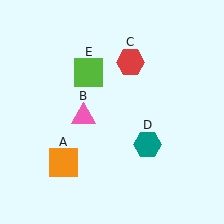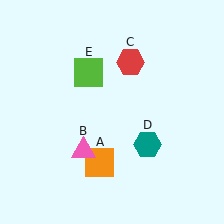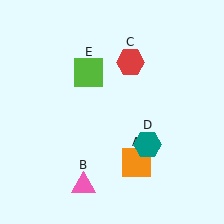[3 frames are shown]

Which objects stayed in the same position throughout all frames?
Red hexagon (object C) and teal hexagon (object D) and lime square (object E) remained stationary.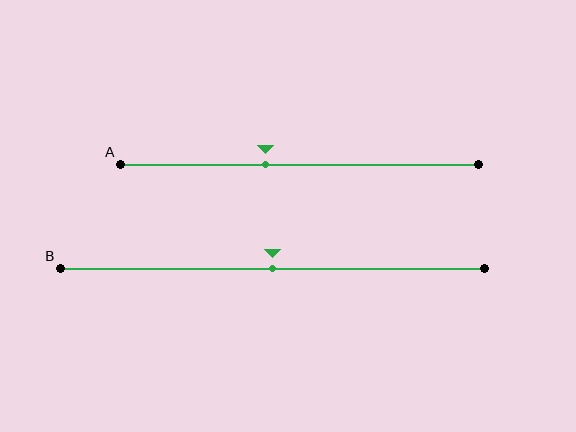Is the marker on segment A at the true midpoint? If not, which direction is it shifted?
No, the marker on segment A is shifted to the left by about 9% of the segment length.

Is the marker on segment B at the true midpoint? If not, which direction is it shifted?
Yes, the marker on segment B is at the true midpoint.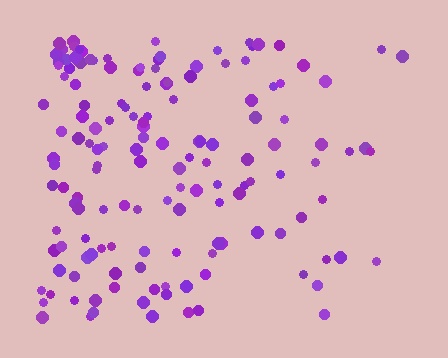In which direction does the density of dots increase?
From right to left, with the left side densest.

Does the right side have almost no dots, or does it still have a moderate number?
Still a moderate number, just noticeably fewer than the left.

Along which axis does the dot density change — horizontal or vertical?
Horizontal.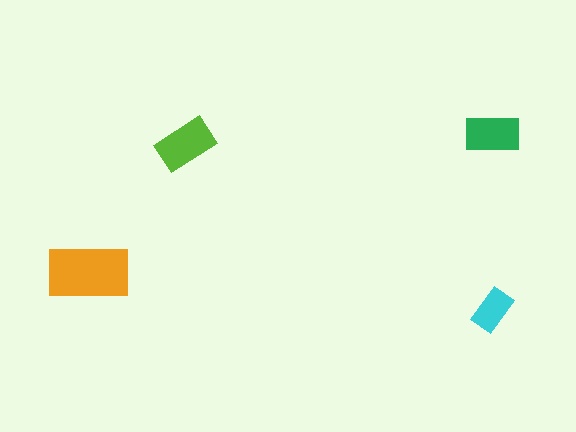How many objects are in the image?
There are 4 objects in the image.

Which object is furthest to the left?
The orange rectangle is leftmost.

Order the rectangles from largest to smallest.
the orange one, the lime one, the green one, the cyan one.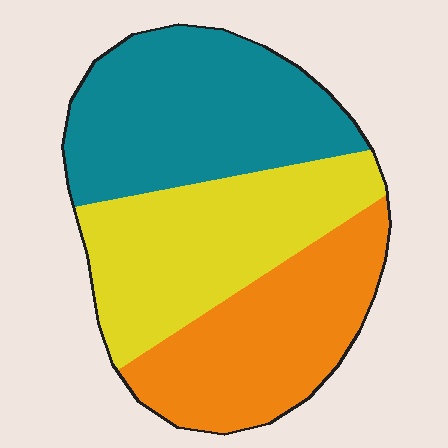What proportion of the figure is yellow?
Yellow covers around 35% of the figure.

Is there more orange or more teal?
Teal.